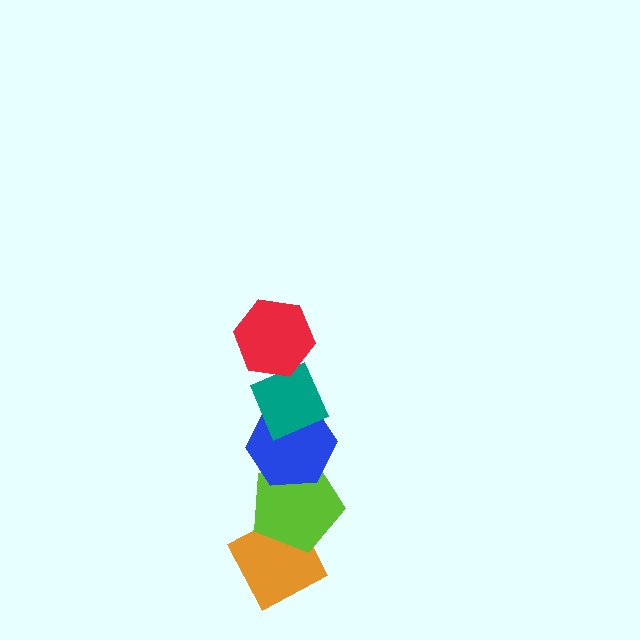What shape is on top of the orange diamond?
The lime pentagon is on top of the orange diamond.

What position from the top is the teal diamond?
The teal diamond is 2nd from the top.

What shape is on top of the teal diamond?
The red hexagon is on top of the teal diamond.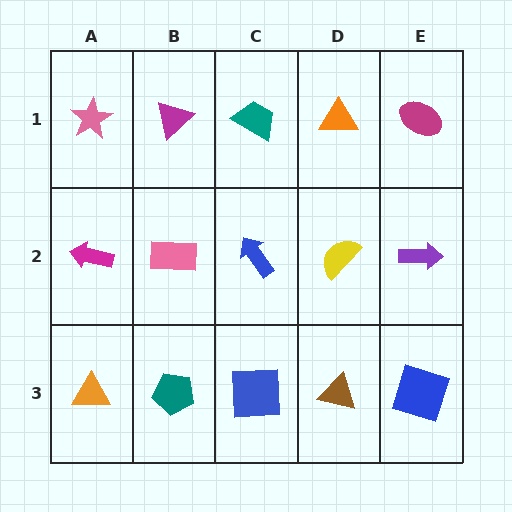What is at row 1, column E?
A magenta ellipse.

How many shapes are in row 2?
5 shapes.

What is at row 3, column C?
A blue square.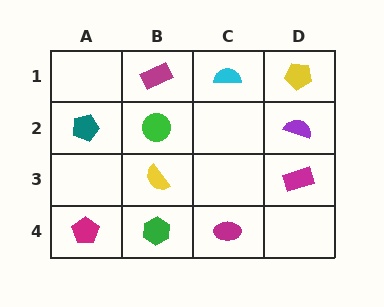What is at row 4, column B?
A green hexagon.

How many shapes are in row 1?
3 shapes.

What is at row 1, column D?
A yellow pentagon.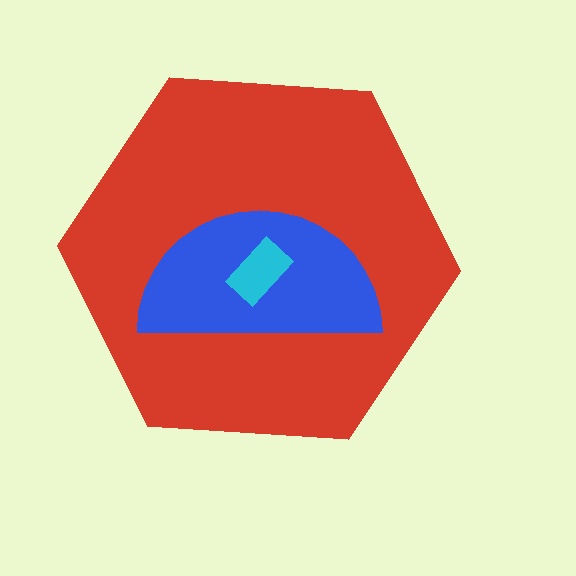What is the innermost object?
The cyan rectangle.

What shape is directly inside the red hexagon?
The blue semicircle.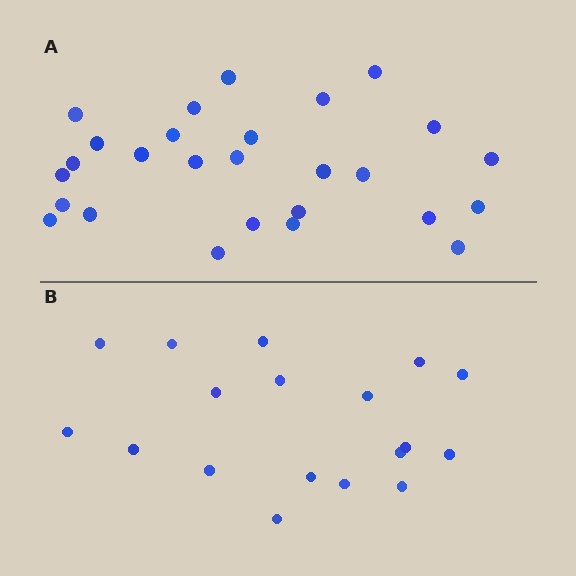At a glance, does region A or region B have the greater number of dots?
Region A (the top region) has more dots.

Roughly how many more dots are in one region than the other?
Region A has roughly 8 or so more dots than region B.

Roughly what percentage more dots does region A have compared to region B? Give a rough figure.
About 50% more.